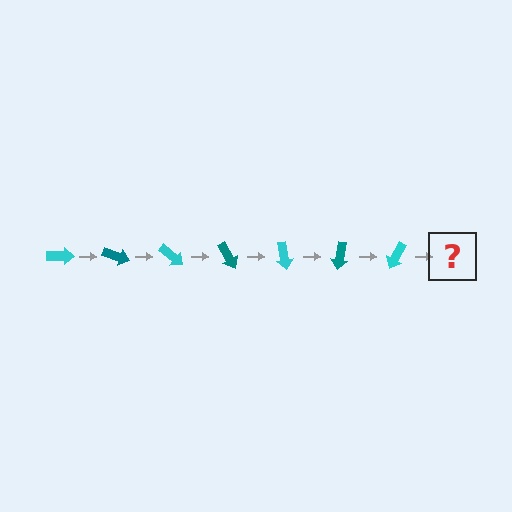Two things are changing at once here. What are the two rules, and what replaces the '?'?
The two rules are that it rotates 20 degrees each step and the color cycles through cyan and teal. The '?' should be a teal arrow, rotated 140 degrees from the start.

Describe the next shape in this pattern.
It should be a teal arrow, rotated 140 degrees from the start.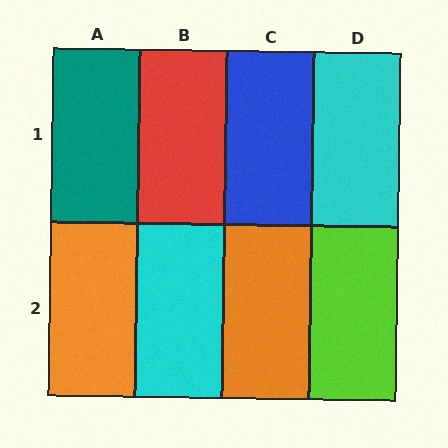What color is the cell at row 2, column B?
Cyan.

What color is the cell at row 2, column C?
Orange.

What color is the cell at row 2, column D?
Lime.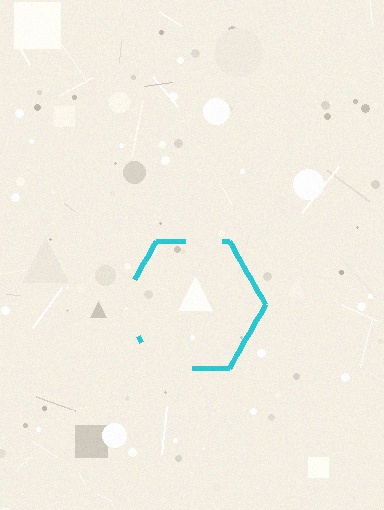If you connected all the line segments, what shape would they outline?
They would outline a hexagon.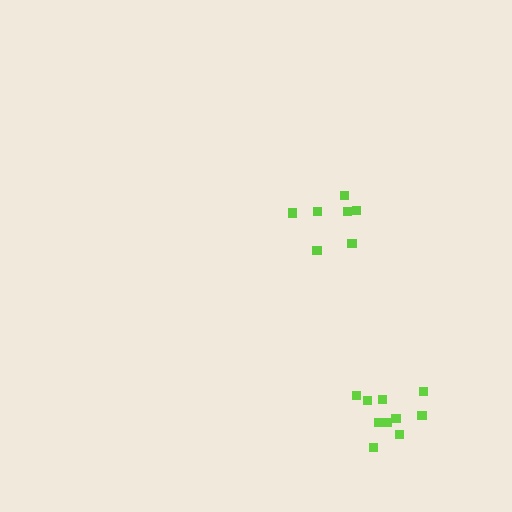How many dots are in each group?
Group 1: 11 dots, Group 2: 7 dots (18 total).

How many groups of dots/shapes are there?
There are 2 groups.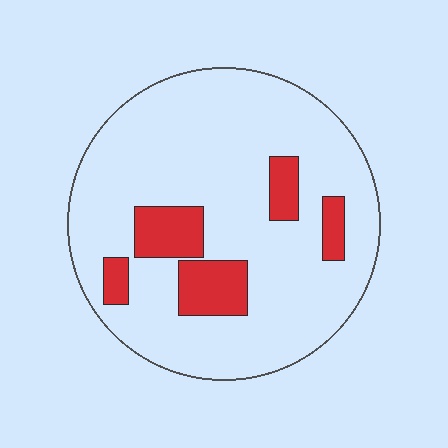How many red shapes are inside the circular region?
5.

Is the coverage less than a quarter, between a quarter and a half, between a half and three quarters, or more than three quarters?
Less than a quarter.